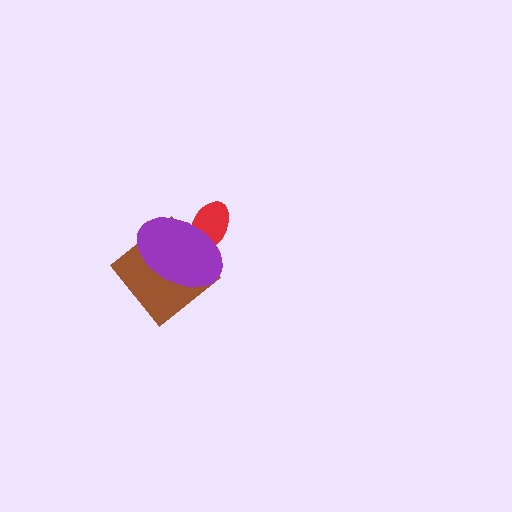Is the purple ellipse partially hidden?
No, no other shape covers it.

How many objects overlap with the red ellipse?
1 object overlaps with the red ellipse.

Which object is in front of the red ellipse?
The purple ellipse is in front of the red ellipse.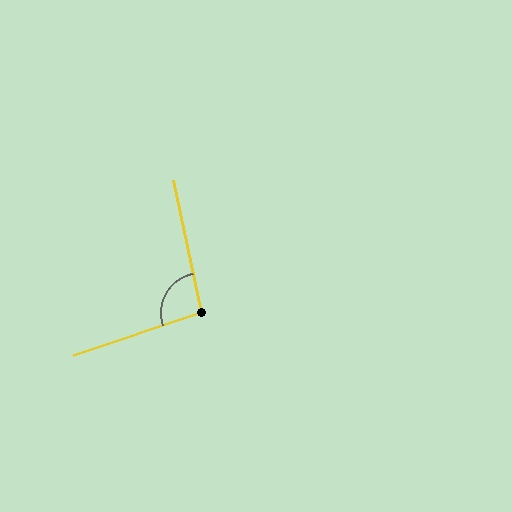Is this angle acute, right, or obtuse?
It is obtuse.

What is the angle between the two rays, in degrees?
Approximately 97 degrees.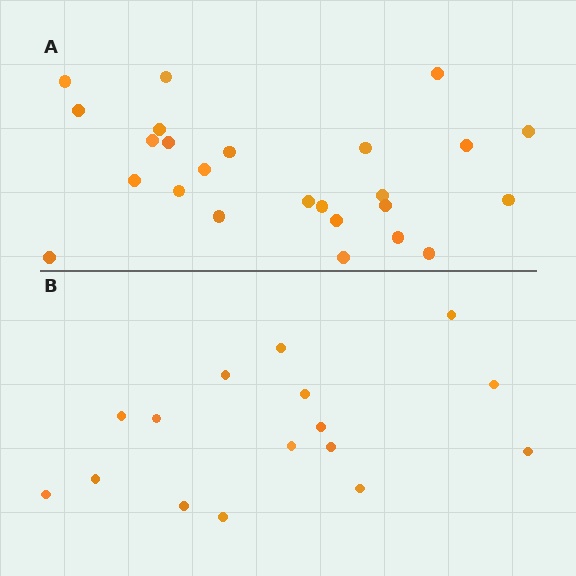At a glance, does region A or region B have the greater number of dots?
Region A (the top region) has more dots.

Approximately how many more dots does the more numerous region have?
Region A has roughly 8 or so more dots than region B.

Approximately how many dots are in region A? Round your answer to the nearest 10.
About 20 dots. (The exact count is 25, which rounds to 20.)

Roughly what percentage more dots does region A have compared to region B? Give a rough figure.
About 55% more.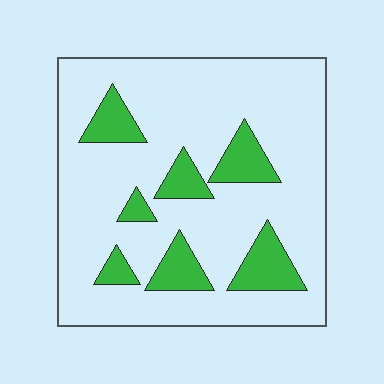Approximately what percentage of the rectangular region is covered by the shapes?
Approximately 20%.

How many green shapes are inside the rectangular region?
7.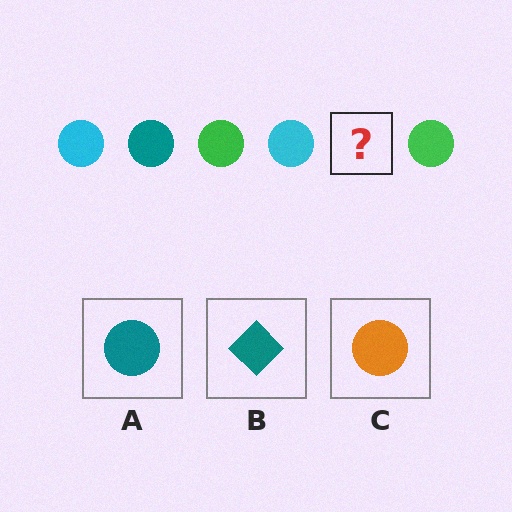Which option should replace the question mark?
Option A.